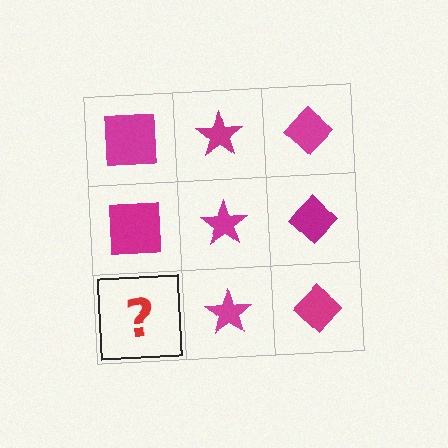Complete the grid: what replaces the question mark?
The question mark should be replaced with a magenta square.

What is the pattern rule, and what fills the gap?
The rule is that each column has a consistent shape. The gap should be filled with a magenta square.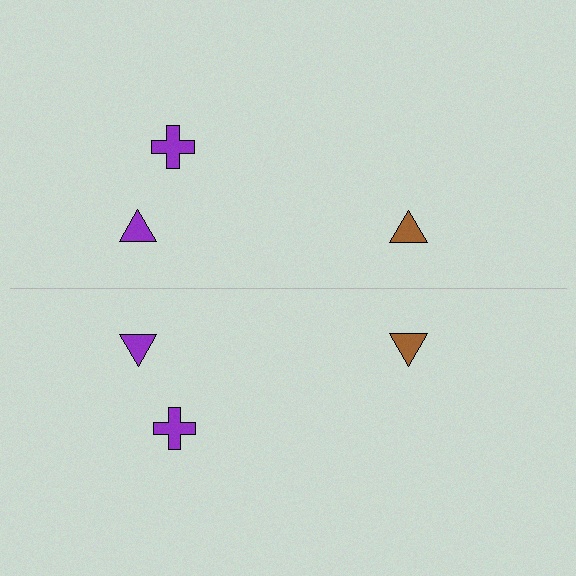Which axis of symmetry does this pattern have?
The pattern has a horizontal axis of symmetry running through the center of the image.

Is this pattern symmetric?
Yes, this pattern has bilateral (reflection) symmetry.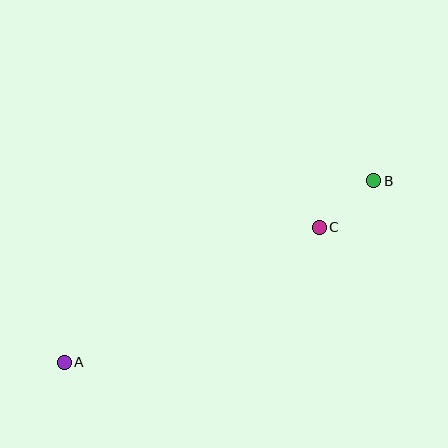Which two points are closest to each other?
Points B and C are closest to each other.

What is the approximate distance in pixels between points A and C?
The distance between A and C is approximately 289 pixels.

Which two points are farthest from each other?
Points A and B are farthest from each other.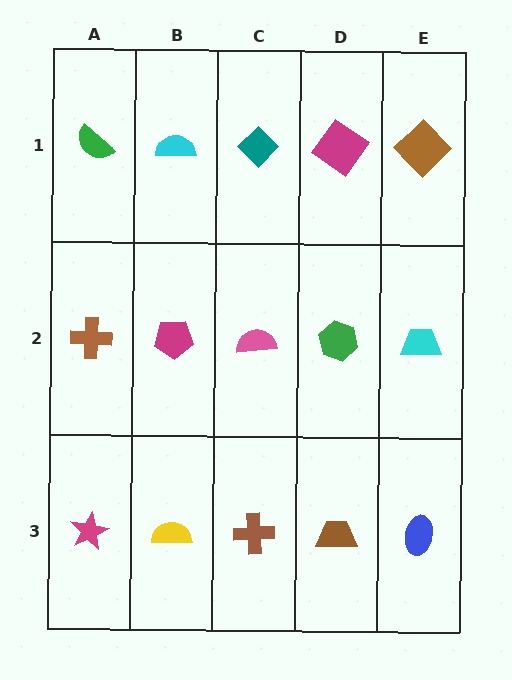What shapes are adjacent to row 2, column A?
A green semicircle (row 1, column A), a magenta star (row 3, column A), a magenta pentagon (row 2, column B).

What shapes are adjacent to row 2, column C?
A teal diamond (row 1, column C), a brown cross (row 3, column C), a magenta pentagon (row 2, column B), a green hexagon (row 2, column D).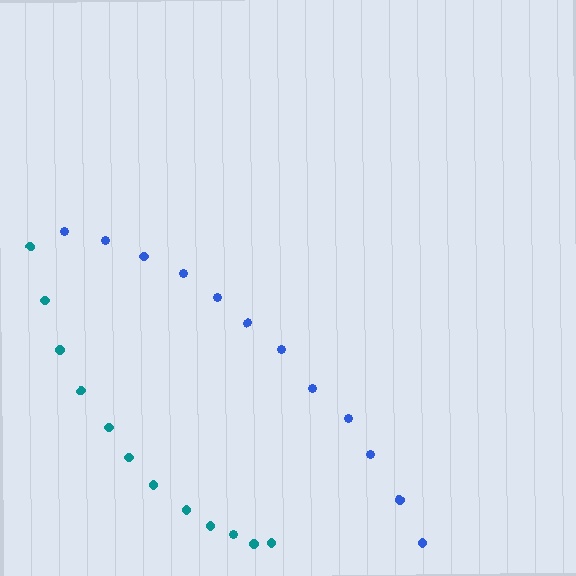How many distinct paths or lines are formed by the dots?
There are 2 distinct paths.